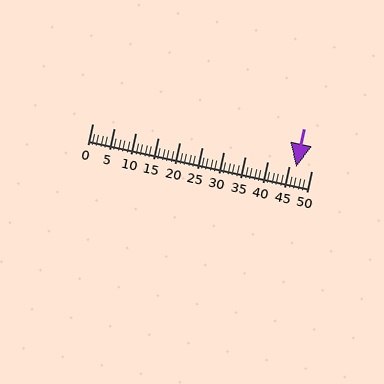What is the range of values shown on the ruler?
The ruler shows values from 0 to 50.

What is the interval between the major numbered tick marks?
The major tick marks are spaced 5 units apart.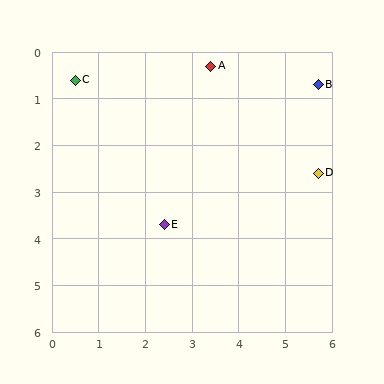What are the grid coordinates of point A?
Point A is at approximately (3.4, 0.3).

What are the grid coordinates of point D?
Point D is at approximately (5.7, 2.6).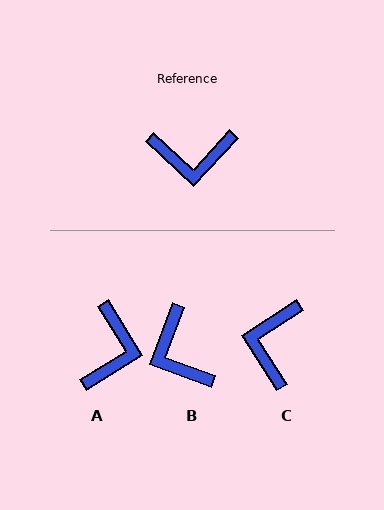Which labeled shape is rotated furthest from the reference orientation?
C, about 104 degrees away.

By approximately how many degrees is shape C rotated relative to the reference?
Approximately 104 degrees clockwise.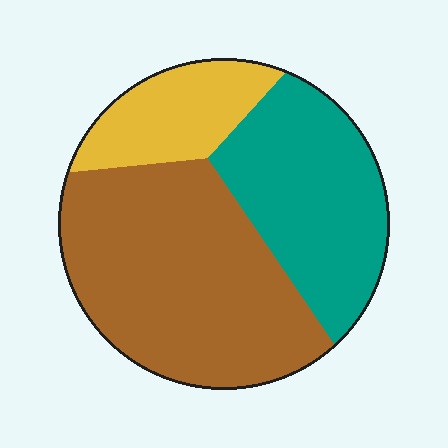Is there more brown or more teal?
Brown.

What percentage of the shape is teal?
Teal covers roughly 35% of the shape.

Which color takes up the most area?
Brown, at roughly 50%.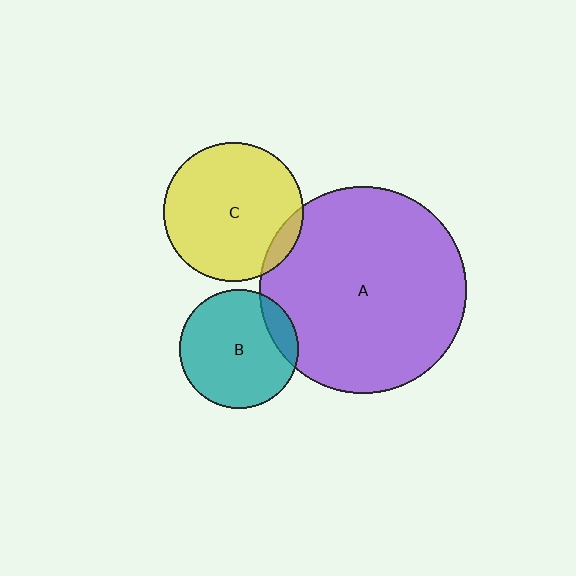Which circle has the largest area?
Circle A (purple).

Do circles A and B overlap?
Yes.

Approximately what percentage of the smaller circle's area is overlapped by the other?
Approximately 15%.